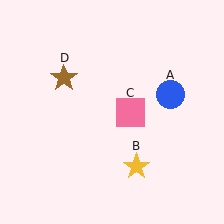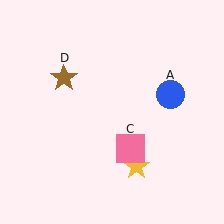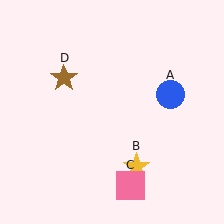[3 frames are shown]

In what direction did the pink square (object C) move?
The pink square (object C) moved down.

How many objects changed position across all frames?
1 object changed position: pink square (object C).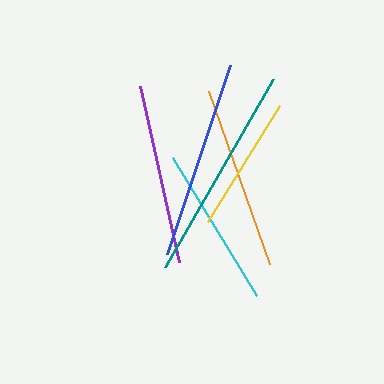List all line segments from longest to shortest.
From longest to shortest: teal, blue, orange, purple, cyan, yellow.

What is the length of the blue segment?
The blue segment is approximately 199 pixels long.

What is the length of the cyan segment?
The cyan segment is approximately 162 pixels long.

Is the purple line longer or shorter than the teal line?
The teal line is longer than the purple line.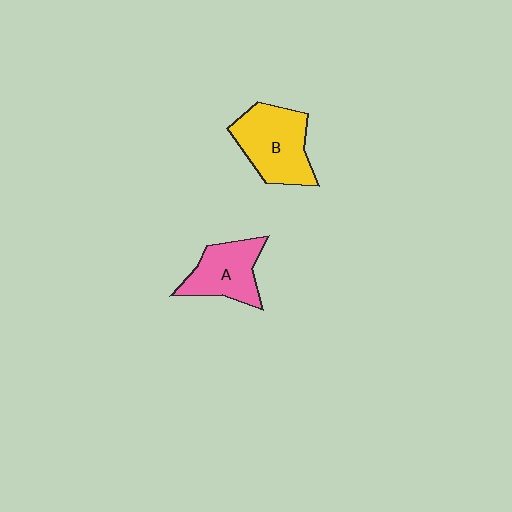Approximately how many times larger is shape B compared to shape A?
Approximately 1.3 times.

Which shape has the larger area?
Shape B (yellow).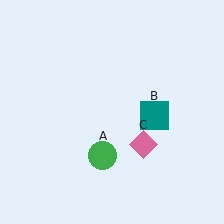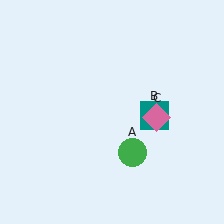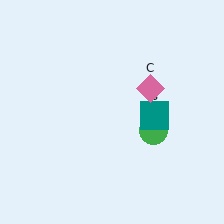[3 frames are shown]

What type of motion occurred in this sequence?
The green circle (object A), pink diamond (object C) rotated counterclockwise around the center of the scene.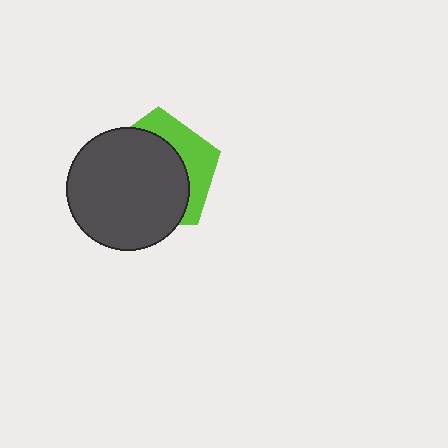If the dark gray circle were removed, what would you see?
You would see the complete lime pentagon.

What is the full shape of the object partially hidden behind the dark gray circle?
The partially hidden object is a lime pentagon.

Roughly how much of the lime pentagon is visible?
A small part of it is visible (roughly 33%).